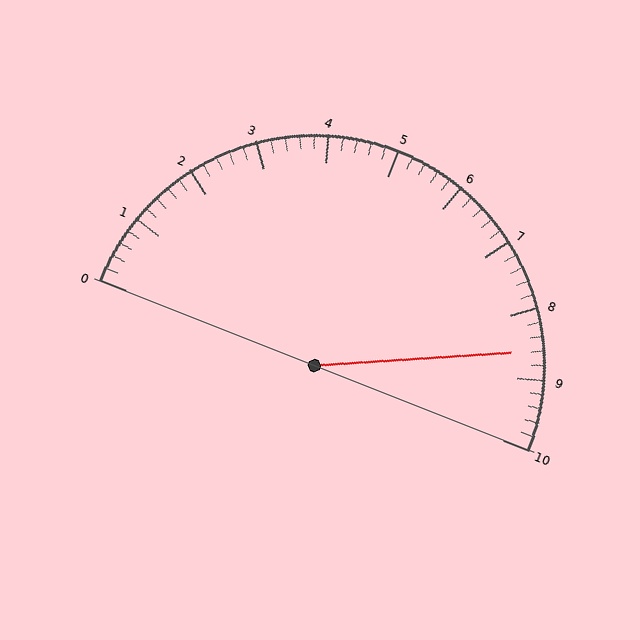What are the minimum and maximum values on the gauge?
The gauge ranges from 0 to 10.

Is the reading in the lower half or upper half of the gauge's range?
The reading is in the upper half of the range (0 to 10).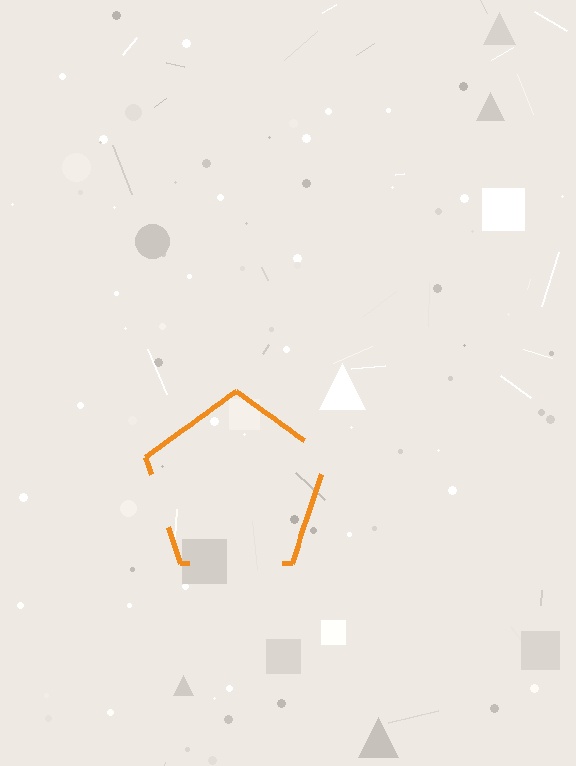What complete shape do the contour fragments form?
The contour fragments form a pentagon.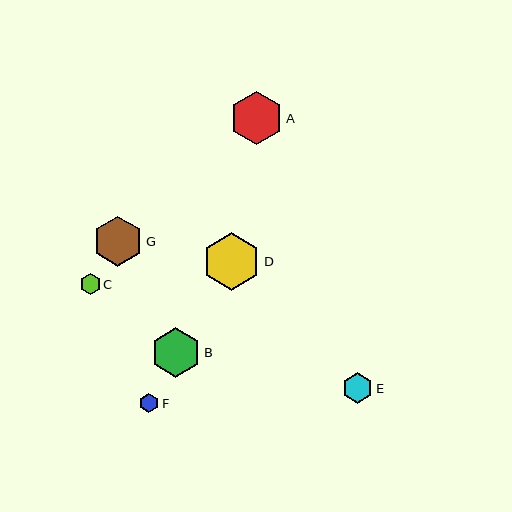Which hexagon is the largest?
Hexagon D is the largest with a size of approximately 58 pixels.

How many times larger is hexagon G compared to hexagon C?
Hexagon G is approximately 2.4 times the size of hexagon C.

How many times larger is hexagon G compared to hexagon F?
Hexagon G is approximately 2.6 times the size of hexagon F.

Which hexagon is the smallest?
Hexagon F is the smallest with a size of approximately 19 pixels.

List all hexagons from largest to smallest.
From largest to smallest: D, A, G, B, E, C, F.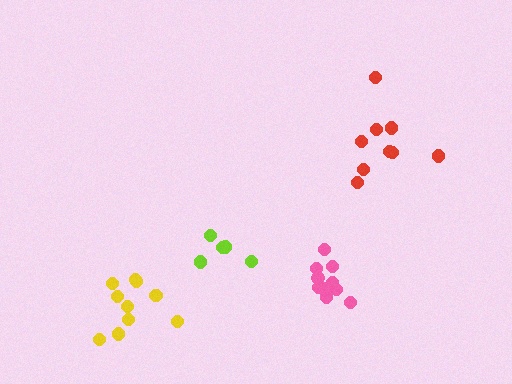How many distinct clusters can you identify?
There are 4 distinct clusters.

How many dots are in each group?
Group 1: 9 dots, Group 2: 10 dots, Group 3: 6 dots, Group 4: 10 dots (35 total).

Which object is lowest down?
The yellow cluster is bottommost.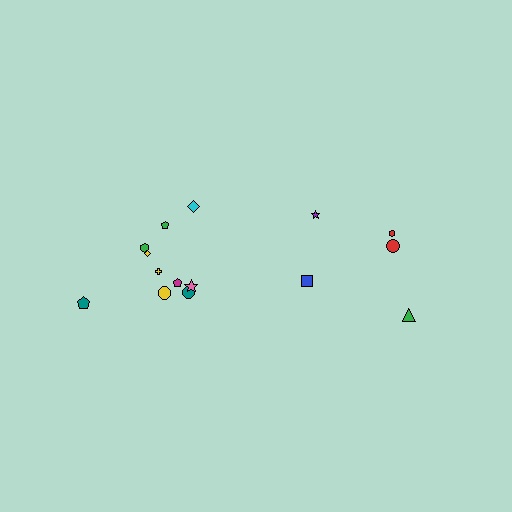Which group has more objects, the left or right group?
The left group.